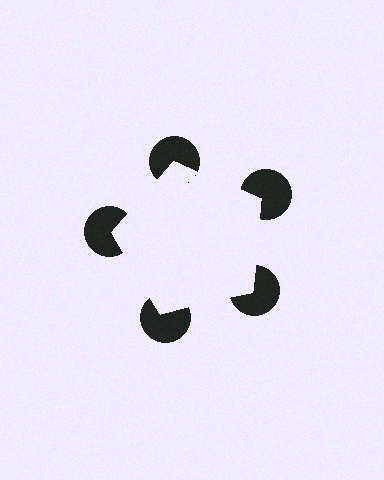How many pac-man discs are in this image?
There are 5 — one at each vertex of the illusory pentagon.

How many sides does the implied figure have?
5 sides.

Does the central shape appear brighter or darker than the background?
It typically appears slightly brighter than the background, even though no actual brightness change is drawn.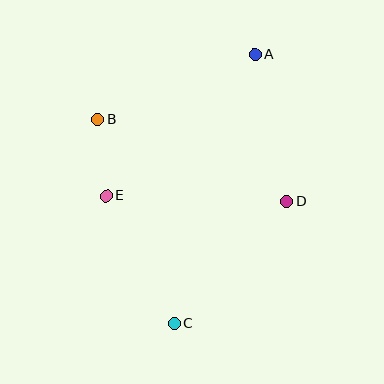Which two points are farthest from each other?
Points A and C are farthest from each other.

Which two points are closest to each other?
Points B and E are closest to each other.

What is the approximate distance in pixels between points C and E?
The distance between C and E is approximately 145 pixels.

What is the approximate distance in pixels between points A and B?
The distance between A and B is approximately 171 pixels.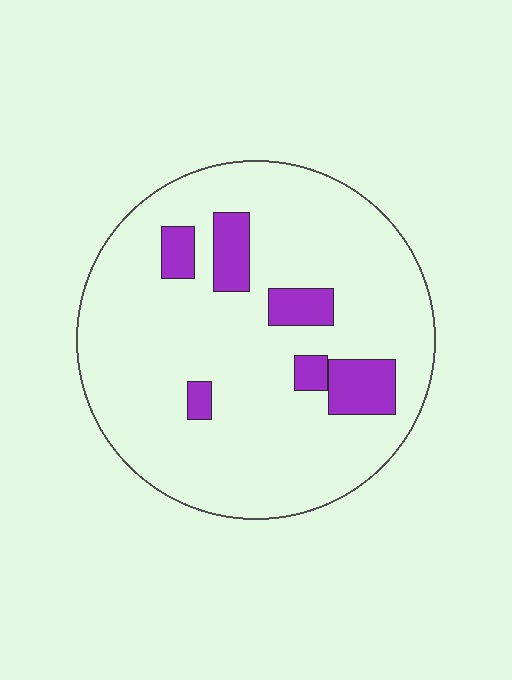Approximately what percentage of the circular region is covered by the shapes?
Approximately 15%.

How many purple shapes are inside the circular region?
6.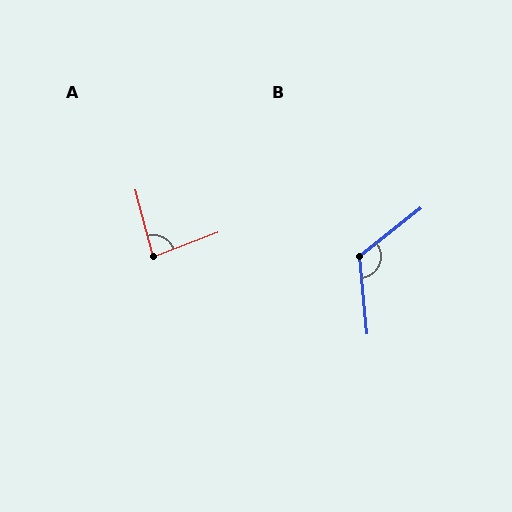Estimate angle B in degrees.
Approximately 123 degrees.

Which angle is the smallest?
A, at approximately 84 degrees.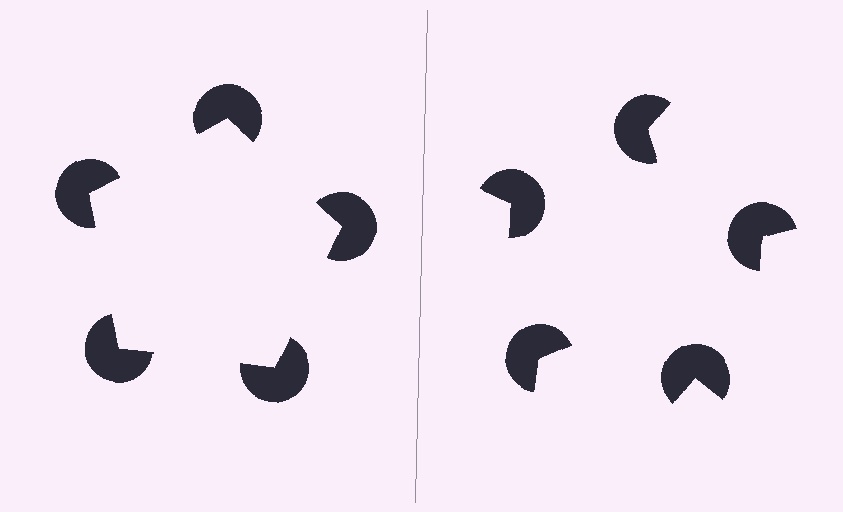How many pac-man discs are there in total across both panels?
10 — 5 on each side.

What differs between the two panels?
The pac-man discs are positioned identically on both sides; only the wedge orientations differ. On the left they align to a pentagon; on the right they are misaligned.